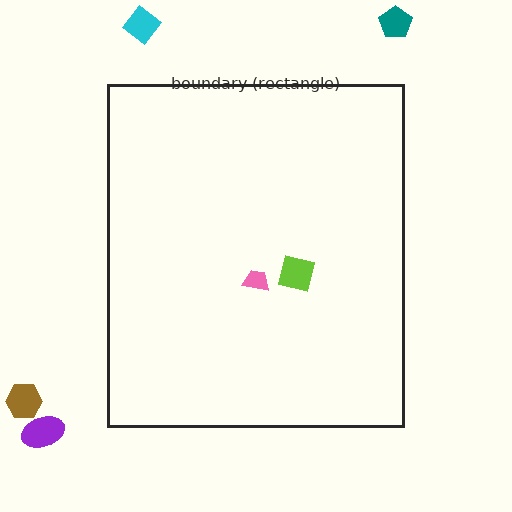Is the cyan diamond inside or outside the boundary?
Outside.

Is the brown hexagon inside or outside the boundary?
Outside.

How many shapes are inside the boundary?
2 inside, 4 outside.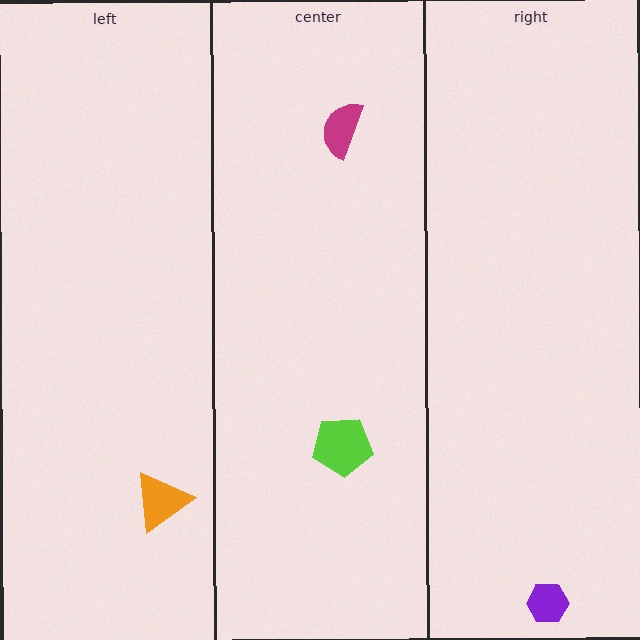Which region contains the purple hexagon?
The right region.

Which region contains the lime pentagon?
The center region.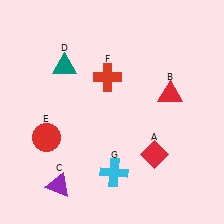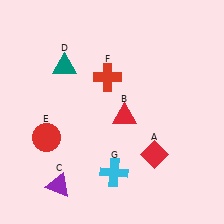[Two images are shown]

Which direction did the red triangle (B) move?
The red triangle (B) moved left.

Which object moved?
The red triangle (B) moved left.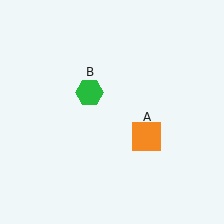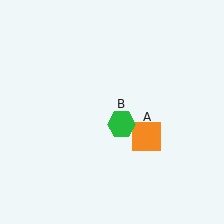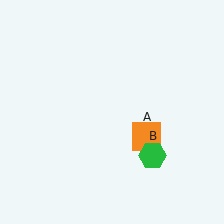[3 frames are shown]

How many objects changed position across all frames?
1 object changed position: green hexagon (object B).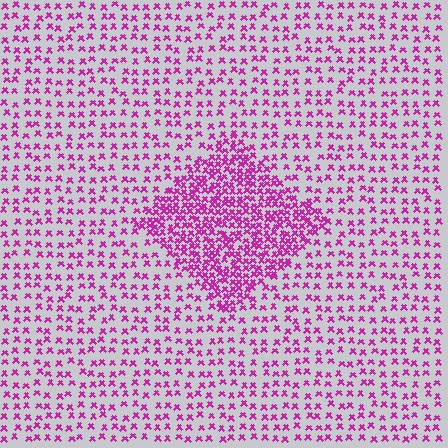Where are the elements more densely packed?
The elements are more densely packed inside the diamond boundary.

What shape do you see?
I see a diamond.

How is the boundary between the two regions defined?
The boundary is defined by a change in element density (approximately 2.4x ratio). All elements are the same color, size, and shape.